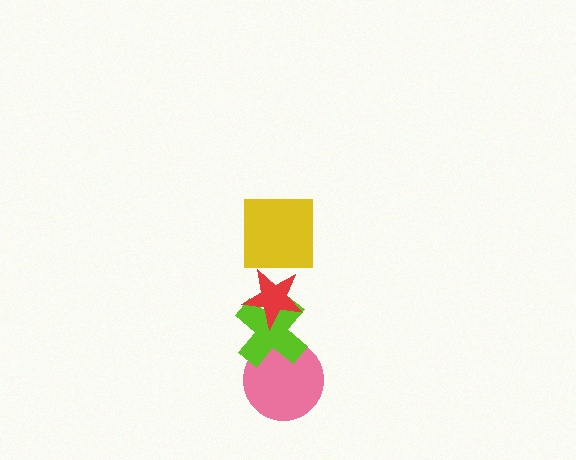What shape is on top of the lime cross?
The red star is on top of the lime cross.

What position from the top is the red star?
The red star is 2nd from the top.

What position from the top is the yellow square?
The yellow square is 1st from the top.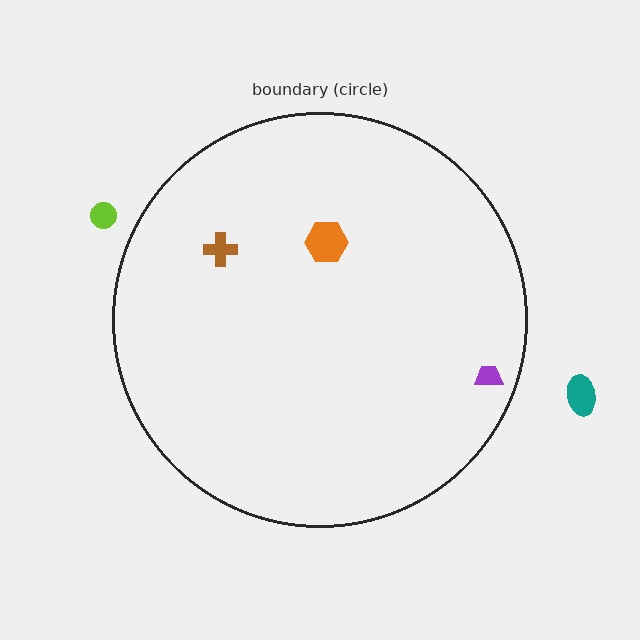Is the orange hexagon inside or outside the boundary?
Inside.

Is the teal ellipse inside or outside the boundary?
Outside.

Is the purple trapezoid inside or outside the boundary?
Inside.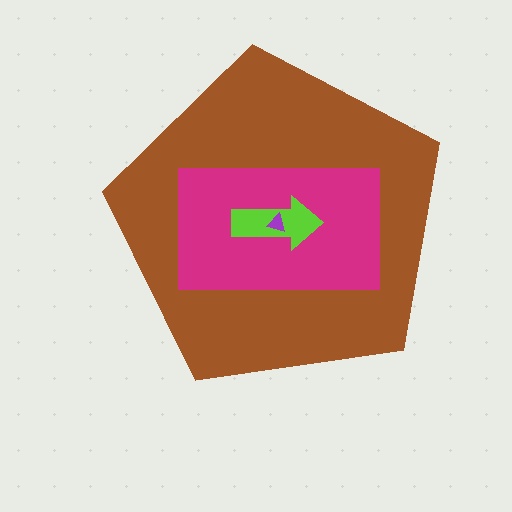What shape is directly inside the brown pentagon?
The magenta rectangle.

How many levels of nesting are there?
4.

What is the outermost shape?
The brown pentagon.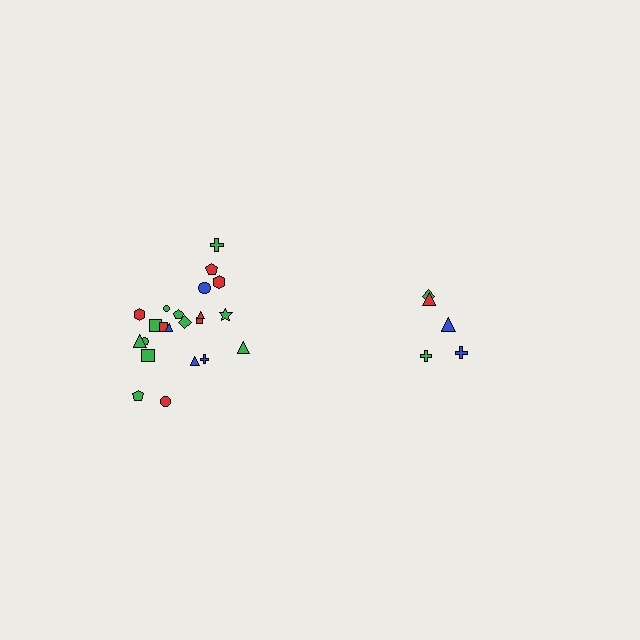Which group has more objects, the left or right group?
The left group.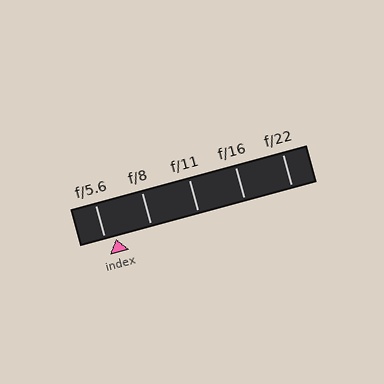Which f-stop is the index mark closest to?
The index mark is closest to f/5.6.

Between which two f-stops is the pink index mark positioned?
The index mark is between f/5.6 and f/8.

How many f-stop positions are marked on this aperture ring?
There are 5 f-stop positions marked.